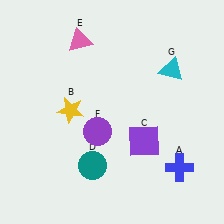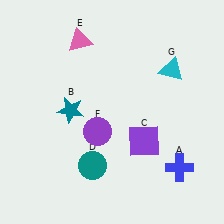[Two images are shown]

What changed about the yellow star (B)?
In Image 1, B is yellow. In Image 2, it changed to teal.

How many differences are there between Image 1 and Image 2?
There is 1 difference between the two images.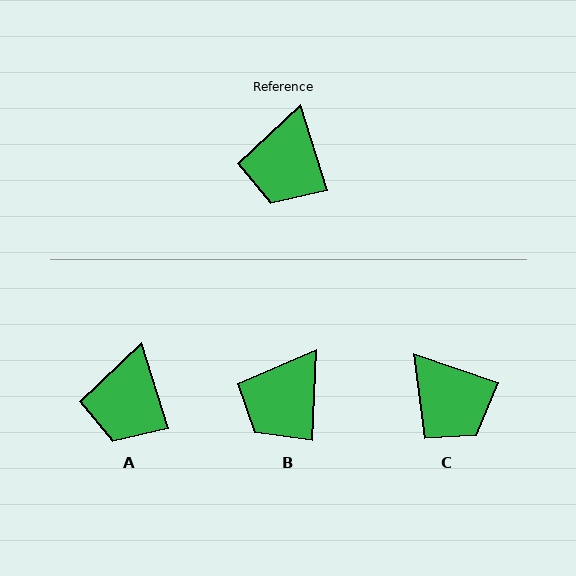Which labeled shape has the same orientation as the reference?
A.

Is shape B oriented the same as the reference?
No, it is off by about 20 degrees.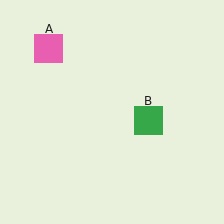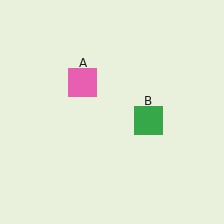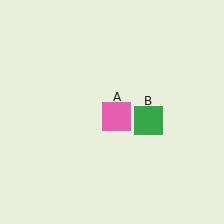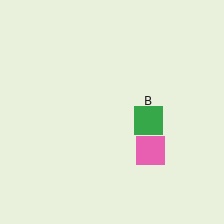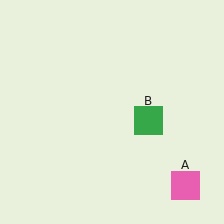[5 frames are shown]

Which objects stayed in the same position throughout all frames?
Green square (object B) remained stationary.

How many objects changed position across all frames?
1 object changed position: pink square (object A).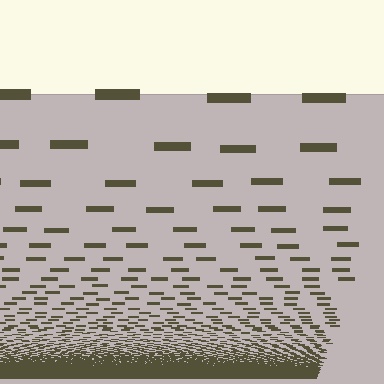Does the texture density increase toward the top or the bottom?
Density increases toward the bottom.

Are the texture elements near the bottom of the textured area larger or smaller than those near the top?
Smaller. The gradient is inverted — elements near the bottom are smaller and denser.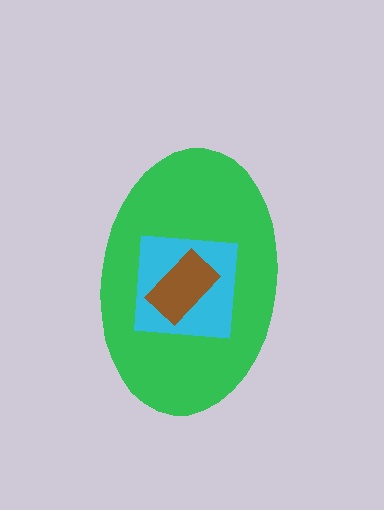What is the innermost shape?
The brown rectangle.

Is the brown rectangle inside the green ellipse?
Yes.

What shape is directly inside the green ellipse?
The cyan square.